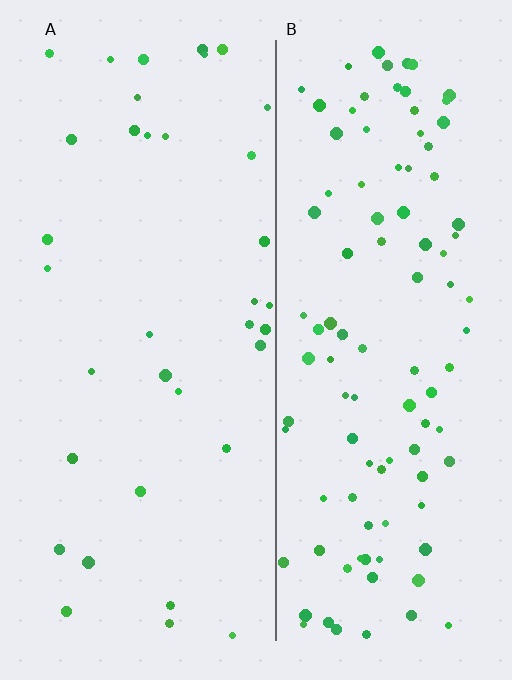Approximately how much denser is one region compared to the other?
Approximately 2.9× — region B over region A.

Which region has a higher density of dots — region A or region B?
B (the right).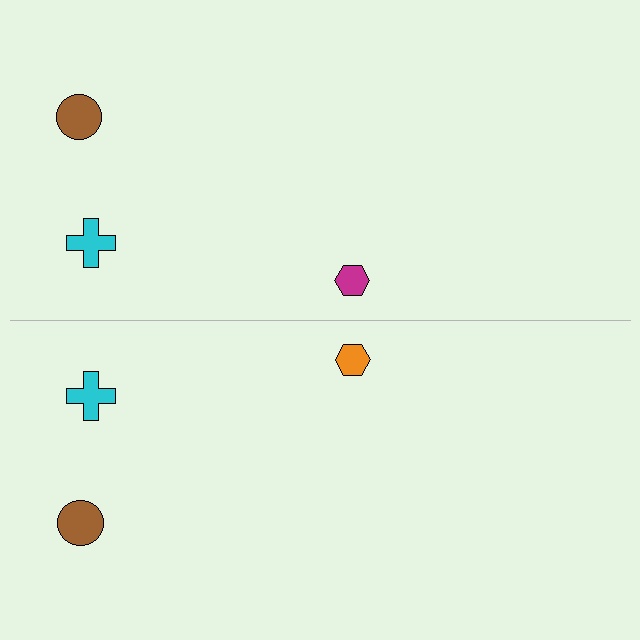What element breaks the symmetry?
The orange hexagon on the bottom side breaks the symmetry — its mirror counterpart is magenta.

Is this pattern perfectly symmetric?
No, the pattern is not perfectly symmetric. The orange hexagon on the bottom side breaks the symmetry — its mirror counterpart is magenta.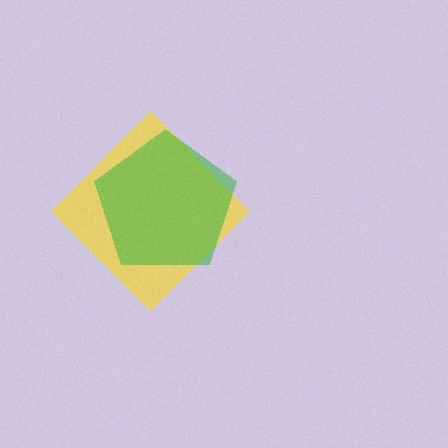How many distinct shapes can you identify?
There are 2 distinct shapes: a yellow diamond, a green pentagon.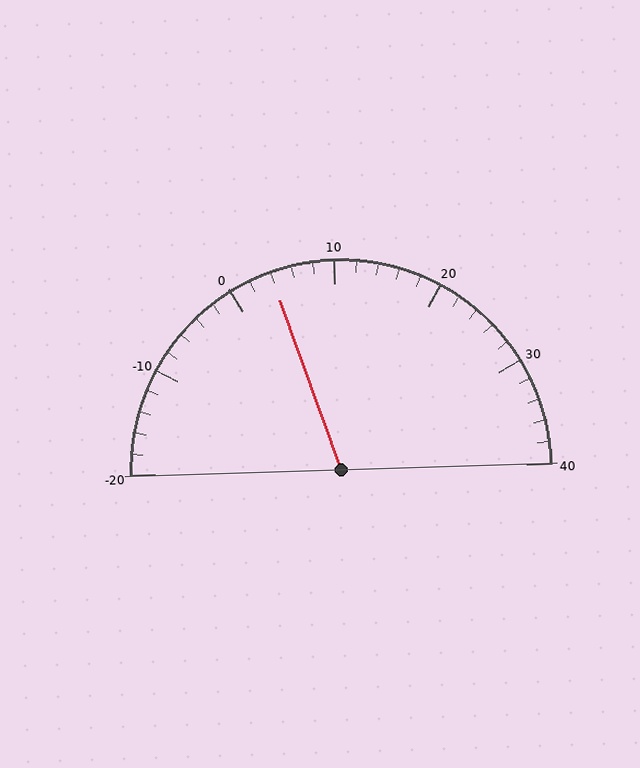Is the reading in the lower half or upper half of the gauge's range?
The reading is in the lower half of the range (-20 to 40).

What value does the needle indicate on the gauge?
The needle indicates approximately 4.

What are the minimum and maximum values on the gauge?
The gauge ranges from -20 to 40.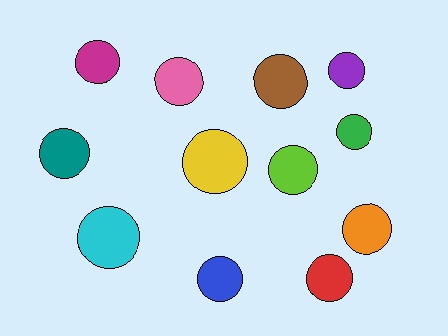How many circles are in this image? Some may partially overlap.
There are 12 circles.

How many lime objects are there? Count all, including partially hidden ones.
There is 1 lime object.